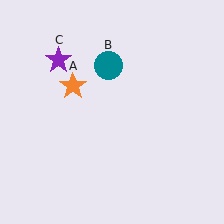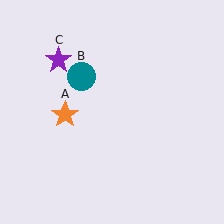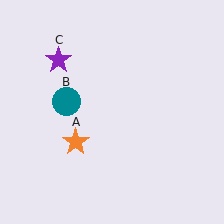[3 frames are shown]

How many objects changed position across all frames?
2 objects changed position: orange star (object A), teal circle (object B).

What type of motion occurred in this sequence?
The orange star (object A), teal circle (object B) rotated counterclockwise around the center of the scene.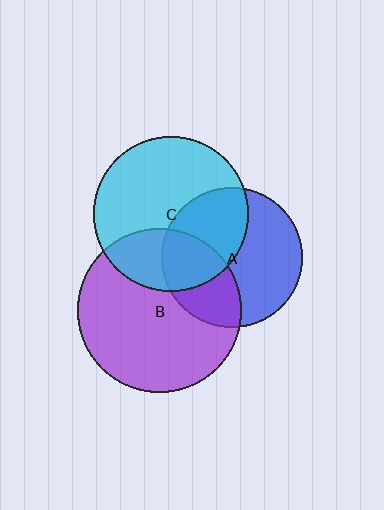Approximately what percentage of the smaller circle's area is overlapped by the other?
Approximately 30%.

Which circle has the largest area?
Circle B (purple).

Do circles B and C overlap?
Yes.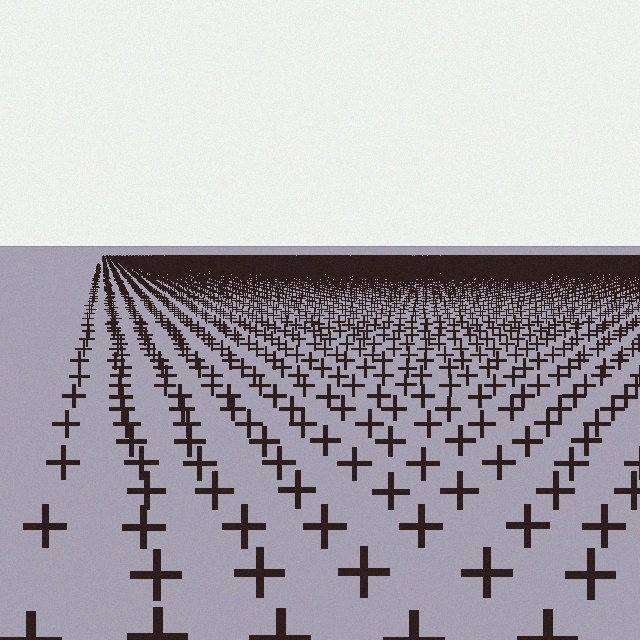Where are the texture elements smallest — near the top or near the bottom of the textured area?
Near the top.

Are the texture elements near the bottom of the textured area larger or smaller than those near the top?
Larger. Near the bottom, elements are closer to the viewer and appear at a bigger on-screen size.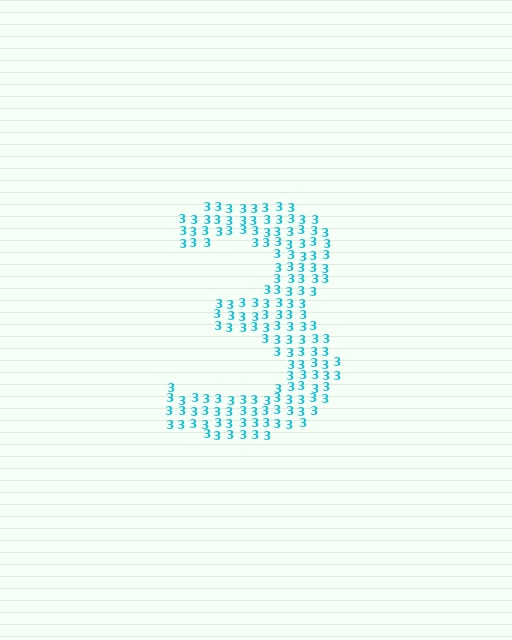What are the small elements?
The small elements are digit 3's.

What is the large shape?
The large shape is the digit 3.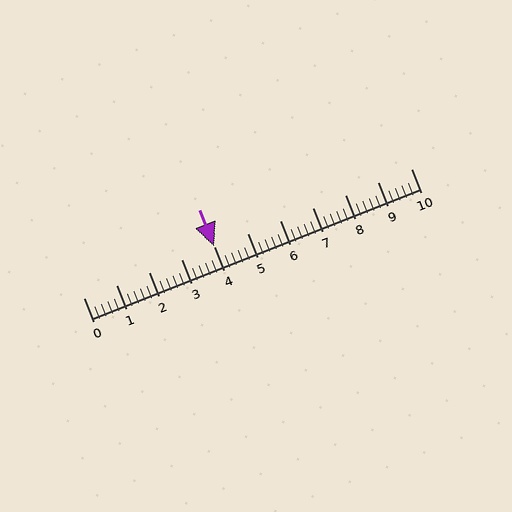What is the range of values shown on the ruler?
The ruler shows values from 0 to 10.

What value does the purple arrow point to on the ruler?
The purple arrow points to approximately 4.0.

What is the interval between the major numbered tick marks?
The major tick marks are spaced 1 units apart.